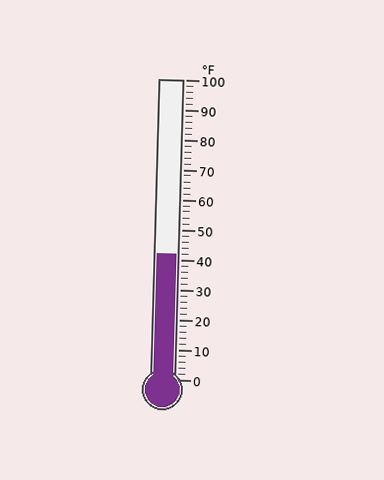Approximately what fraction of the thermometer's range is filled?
The thermometer is filled to approximately 40% of its range.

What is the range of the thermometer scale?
The thermometer scale ranges from 0°F to 100°F.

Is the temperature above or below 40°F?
The temperature is above 40°F.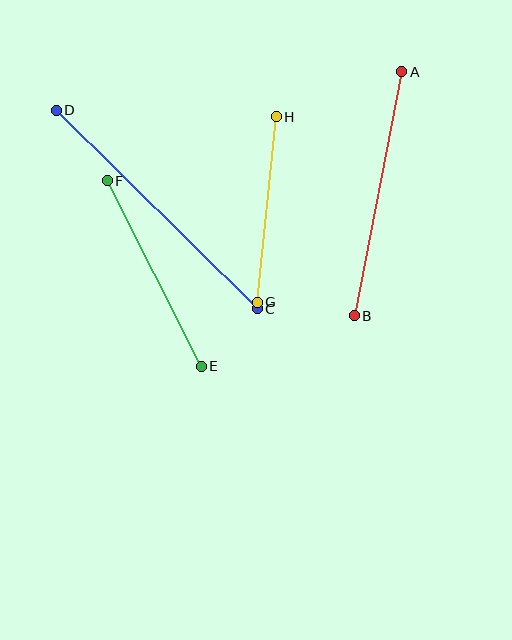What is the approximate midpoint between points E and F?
The midpoint is at approximately (154, 274) pixels.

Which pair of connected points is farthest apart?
Points C and D are farthest apart.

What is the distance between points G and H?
The distance is approximately 186 pixels.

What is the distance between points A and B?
The distance is approximately 249 pixels.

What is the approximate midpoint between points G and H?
The midpoint is at approximately (267, 209) pixels.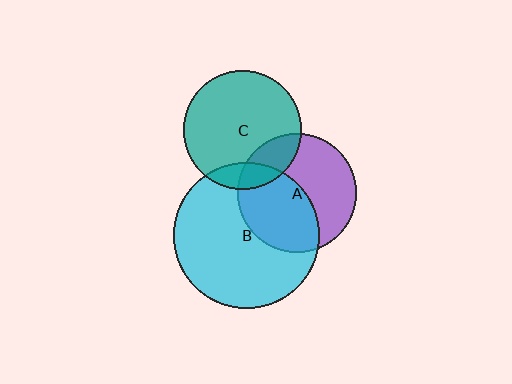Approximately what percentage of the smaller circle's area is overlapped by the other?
Approximately 15%.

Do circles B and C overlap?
Yes.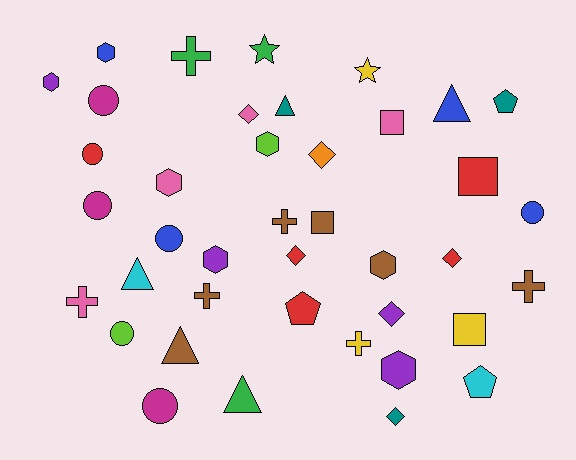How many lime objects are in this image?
There are 2 lime objects.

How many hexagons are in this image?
There are 7 hexagons.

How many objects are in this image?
There are 40 objects.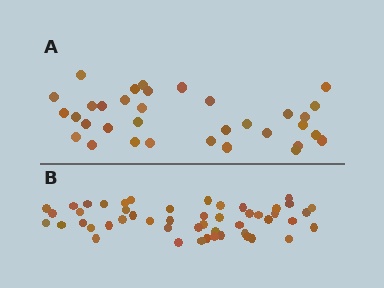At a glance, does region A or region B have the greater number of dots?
Region B (the bottom region) has more dots.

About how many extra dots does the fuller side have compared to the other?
Region B has approximately 15 more dots than region A.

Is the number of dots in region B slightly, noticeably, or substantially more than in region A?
Region B has substantially more. The ratio is roughly 1.5 to 1.